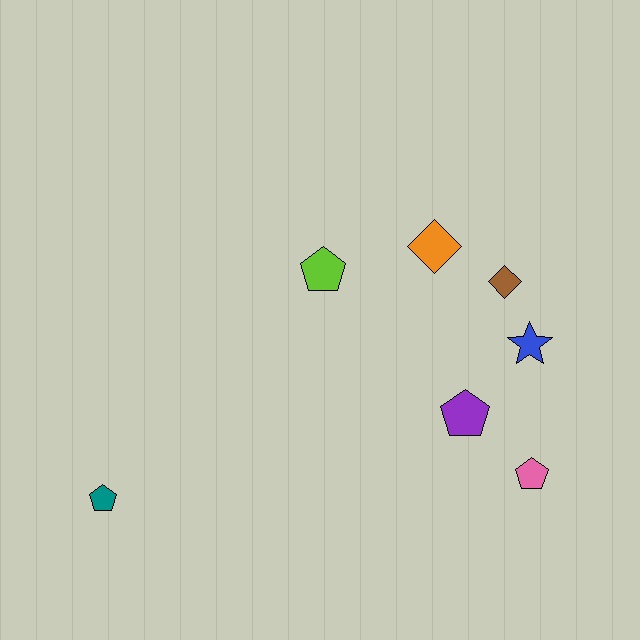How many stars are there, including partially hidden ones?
There is 1 star.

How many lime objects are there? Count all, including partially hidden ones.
There is 1 lime object.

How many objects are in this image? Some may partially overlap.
There are 7 objects.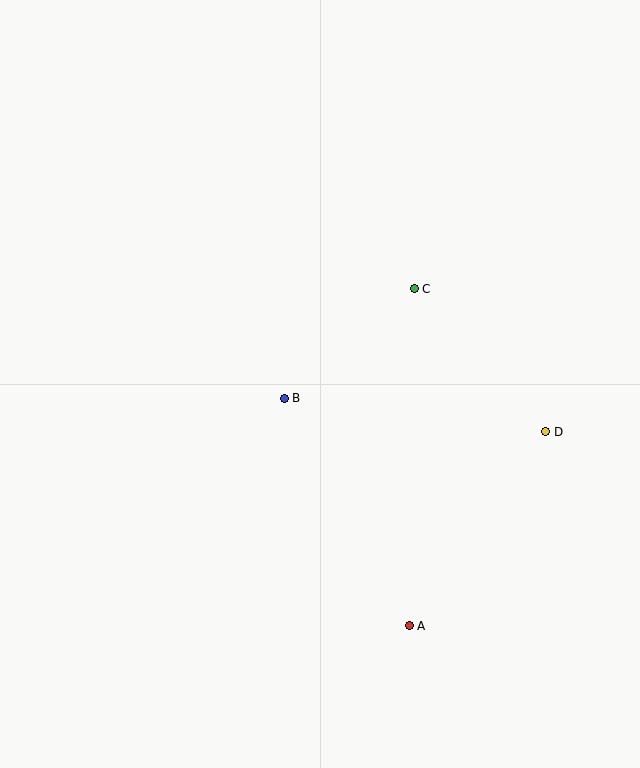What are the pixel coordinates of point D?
Point D is at (546, 432).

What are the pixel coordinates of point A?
Point A is at (409, 626).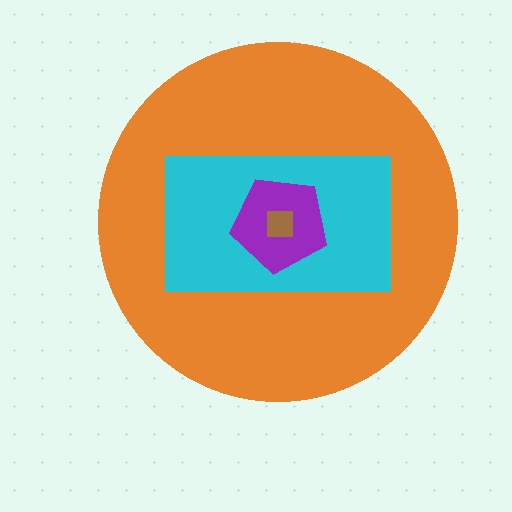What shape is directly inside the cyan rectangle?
The purple pentagon.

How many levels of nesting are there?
4.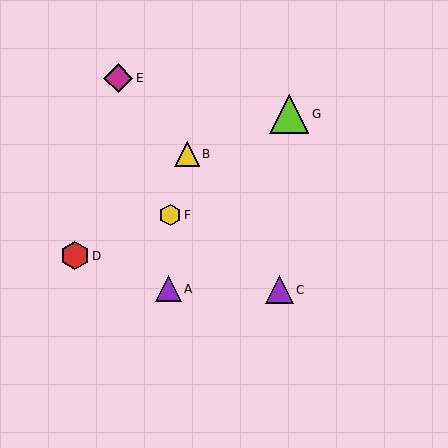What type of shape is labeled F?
Shape F is a yellow hexagon.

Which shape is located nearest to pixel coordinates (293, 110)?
The lime triangle (labeled G) at (289, 114) is nearest to that location.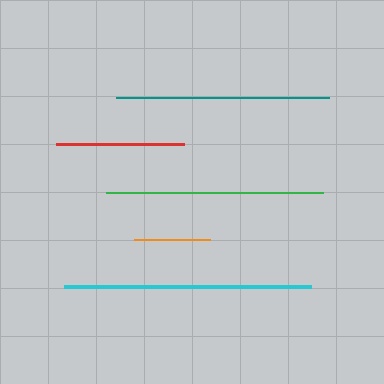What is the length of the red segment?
The red segment is approximately 128 pixels long.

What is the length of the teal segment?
The teal segment is approximately 212 pixels long.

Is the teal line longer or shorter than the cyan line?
The cyan line is longer than the teal line.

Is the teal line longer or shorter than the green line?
The green line is longer than the teal line.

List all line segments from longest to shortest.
From longest to shortest: cyan, green, teal, red, orange.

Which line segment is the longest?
The cyan line is the longest at approximately 247 pixels.